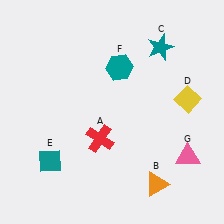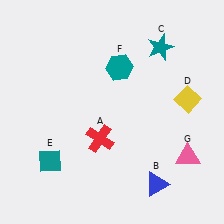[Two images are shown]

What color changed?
The triangle (B) changed from orange in Image 1 to blue in Image 2.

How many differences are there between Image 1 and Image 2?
There is 1 difference between the two images.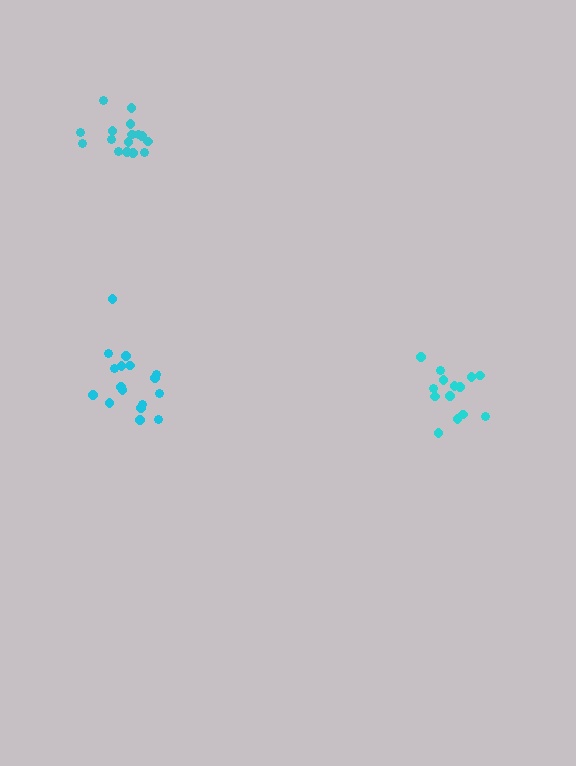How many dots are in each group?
Group 1: 17 dots, Group 2: 14 dots, Group 3: 16 dots (47 total).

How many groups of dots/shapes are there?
There are 3 groups.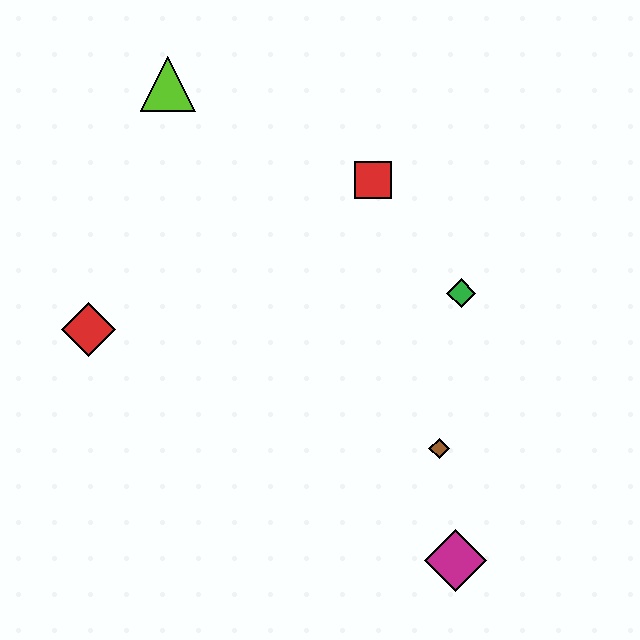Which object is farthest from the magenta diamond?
The lime triangle is farthest from the magenta diamond.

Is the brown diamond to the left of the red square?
No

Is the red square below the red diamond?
No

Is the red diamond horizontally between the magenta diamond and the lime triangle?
No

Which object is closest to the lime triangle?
The red square is closest to the lime triangle.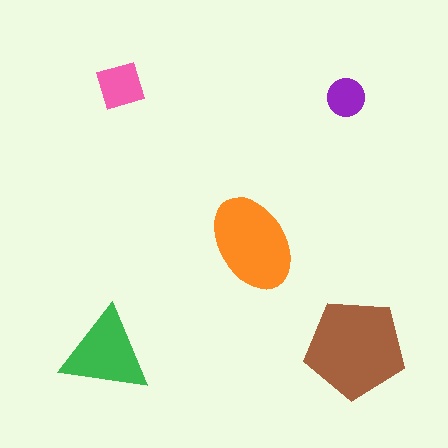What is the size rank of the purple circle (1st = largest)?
5th.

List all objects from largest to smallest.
The brown pentagon, the orange ellipse, the green triangle, the pink square, the purple circle.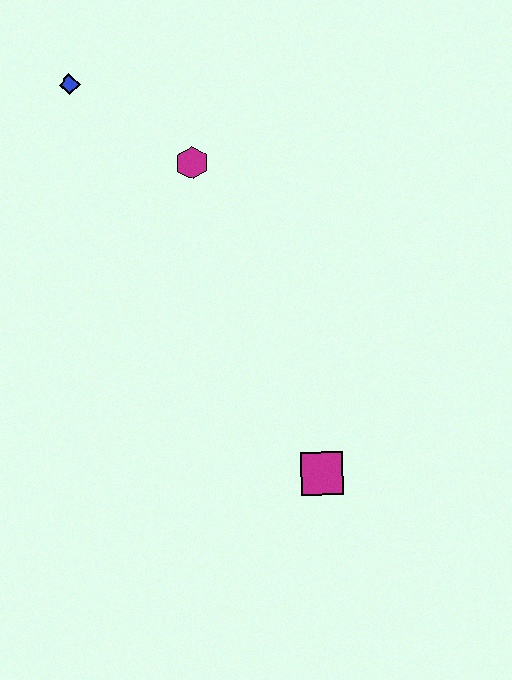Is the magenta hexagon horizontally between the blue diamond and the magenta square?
Yes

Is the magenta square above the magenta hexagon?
No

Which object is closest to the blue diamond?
The magenta hexagon is closest to the blue diamond.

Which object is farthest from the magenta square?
The blue diamond is farthest from the magenta square.